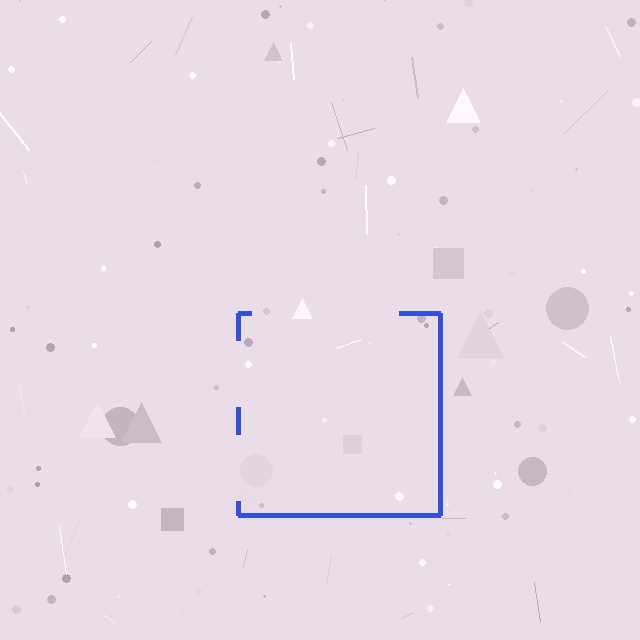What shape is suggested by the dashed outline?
The dashed outline suggests a square.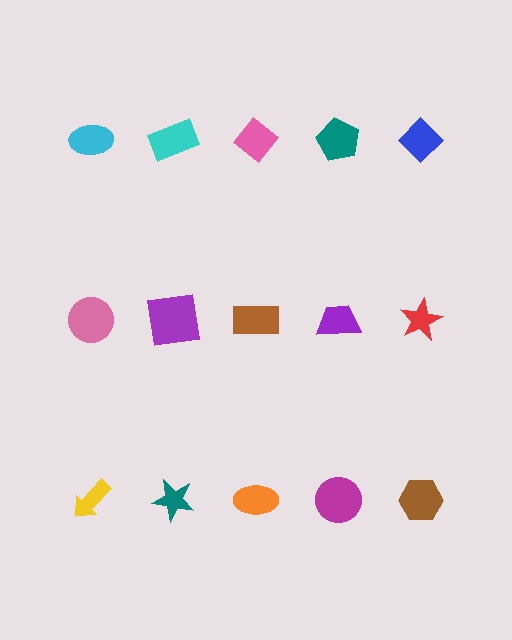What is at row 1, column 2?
A cyan rectangle.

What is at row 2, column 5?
A red star.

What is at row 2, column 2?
A purple square.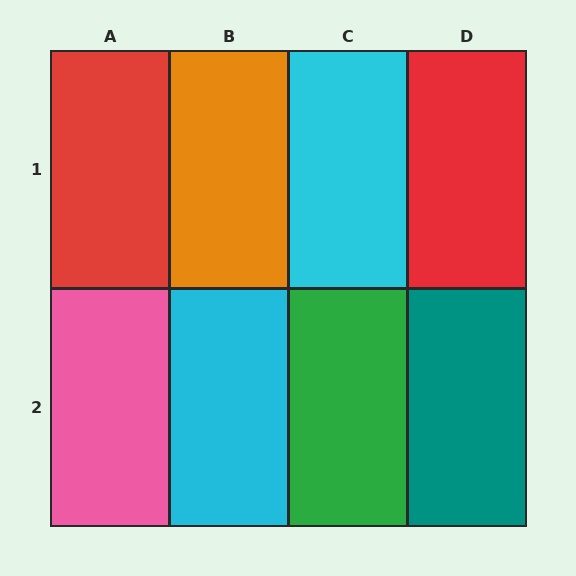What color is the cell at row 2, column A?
Pink.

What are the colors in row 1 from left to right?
Red, orange, cyan, red.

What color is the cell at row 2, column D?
Teal.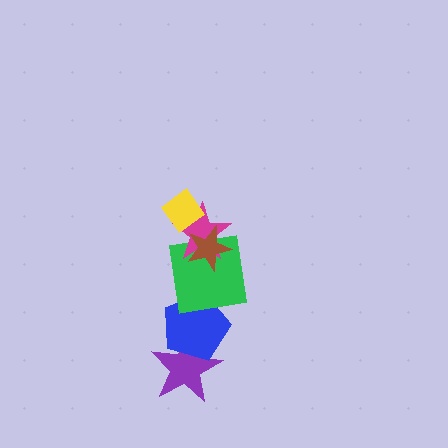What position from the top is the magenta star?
The magenta star is 3rd from the top.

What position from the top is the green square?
The green square is 4th from the top.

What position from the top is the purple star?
The purple star is 6th from the top.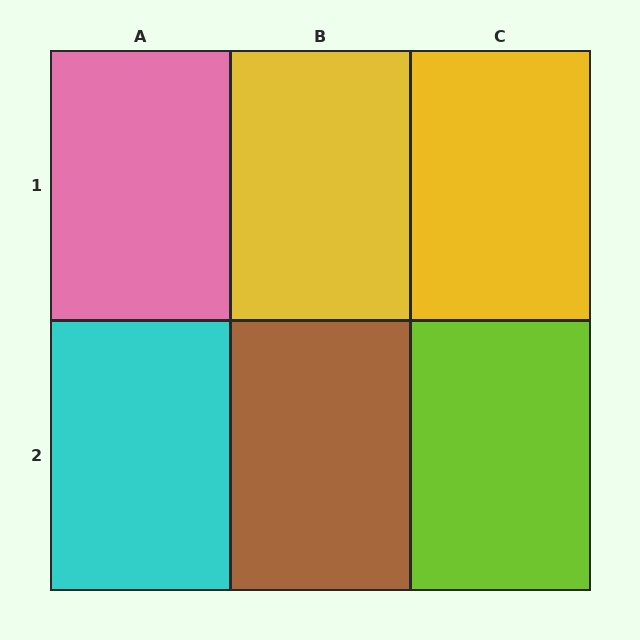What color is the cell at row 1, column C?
Yellow.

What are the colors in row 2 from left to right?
Cyan, brown, lime.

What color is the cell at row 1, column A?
Pink.